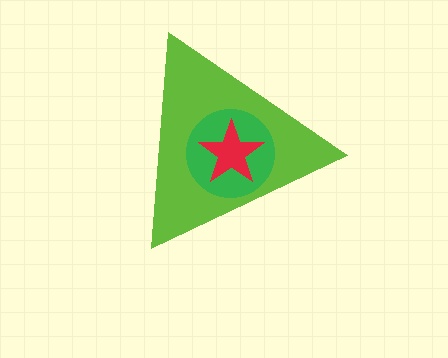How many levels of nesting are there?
3.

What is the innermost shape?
The red star.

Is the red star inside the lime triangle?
Yes.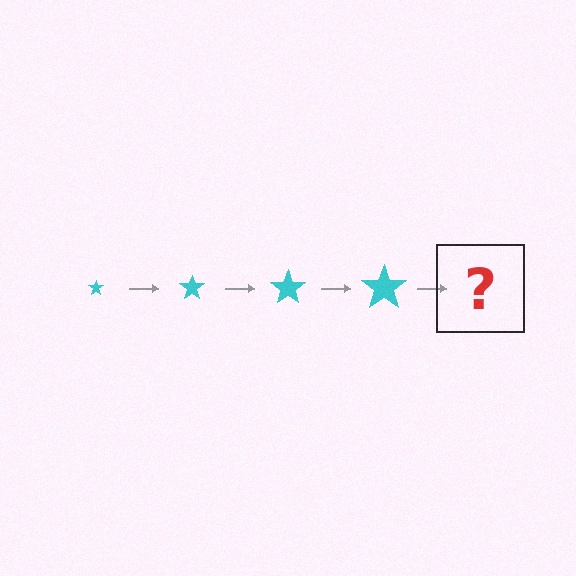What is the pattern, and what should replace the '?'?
The pattern is that the star gets progressively larger each step. The '?' should be a cyan star, larger than the previous one.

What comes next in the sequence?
The next element should be a cyan star, larger than the previous one.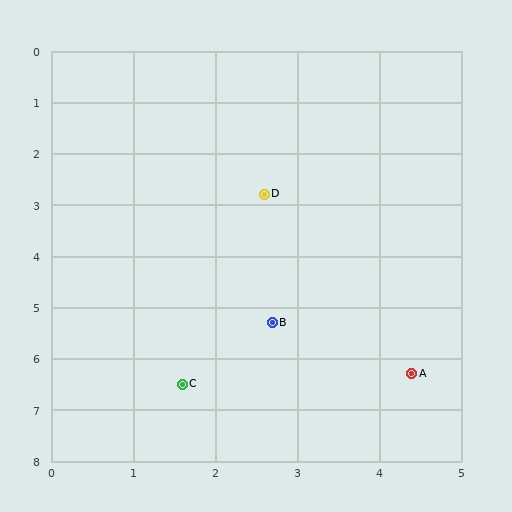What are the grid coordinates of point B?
Point B is at approximately (2.7, 5.3).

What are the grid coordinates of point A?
Point A is at approximately (4.4, 6.3).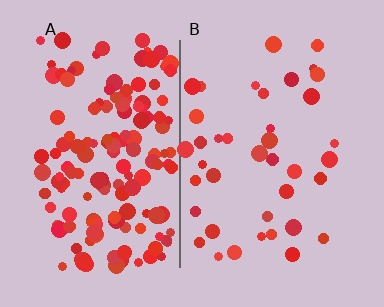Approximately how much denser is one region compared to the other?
Approximately 4.0× — region A over region B.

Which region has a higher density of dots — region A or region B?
A (the left).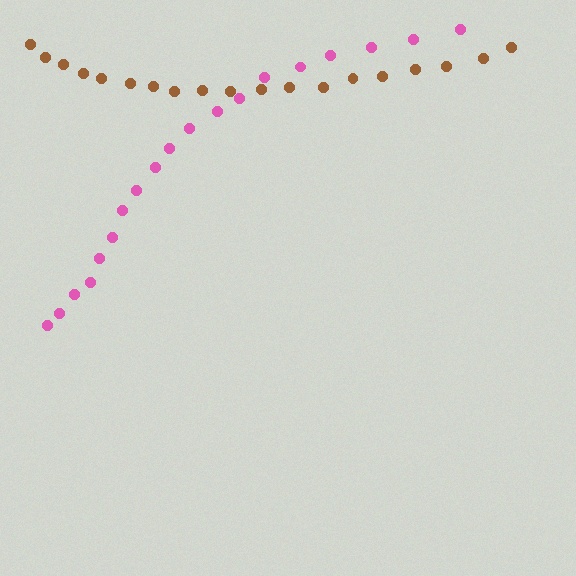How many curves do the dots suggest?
There are 2 distinct paths.